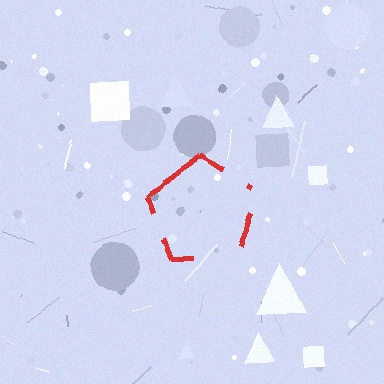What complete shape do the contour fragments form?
The contour fragments form a pentagon.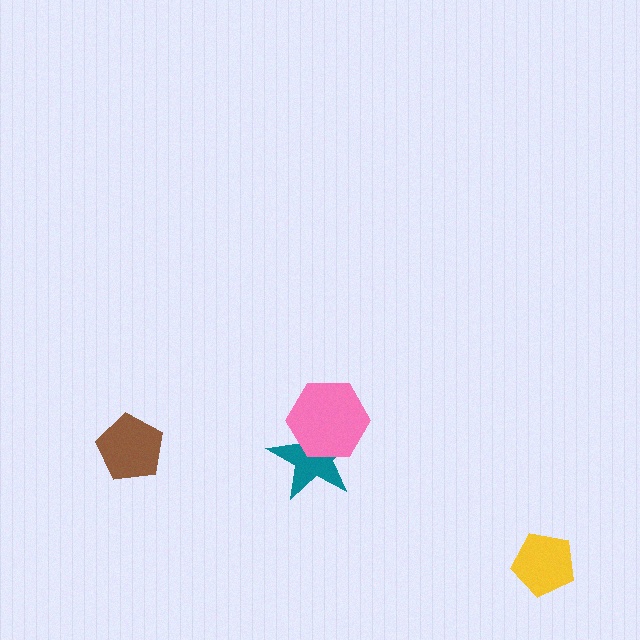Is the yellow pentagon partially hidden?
No, no other shape covers it.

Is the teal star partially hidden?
Yes, it is partially covered by another shape.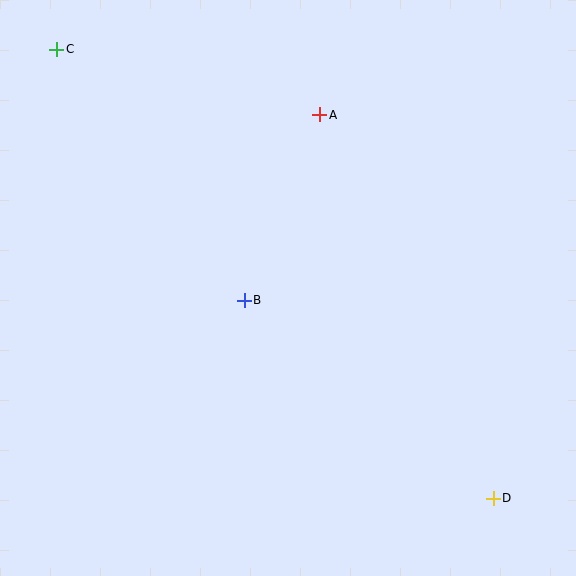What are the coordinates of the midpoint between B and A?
The midpoint between B and A is at (282, 207).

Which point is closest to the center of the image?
Point B at (244, 300) is closest to the center.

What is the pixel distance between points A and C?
The distance between A and C is 271 pixels.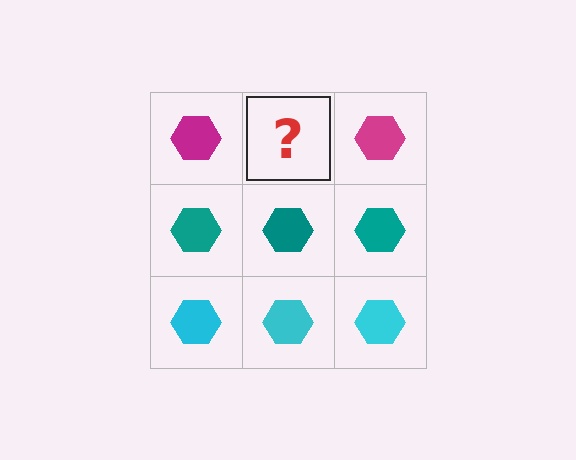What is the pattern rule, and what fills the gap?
The rule is that each row has a consistent color. The gap should be filled with a magenta hexagon.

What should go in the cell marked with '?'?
The missing cell should contain a magenta hexagon.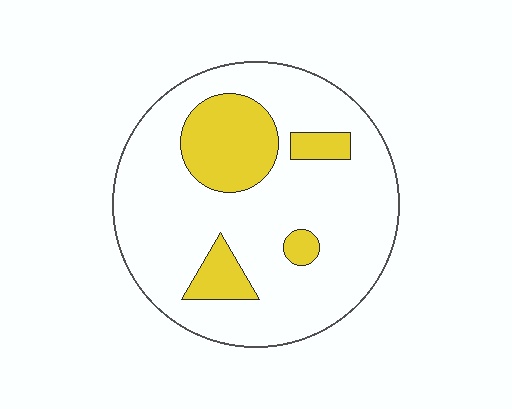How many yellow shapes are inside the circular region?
4.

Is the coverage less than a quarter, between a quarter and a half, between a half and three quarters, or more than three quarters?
Less than a quarter.